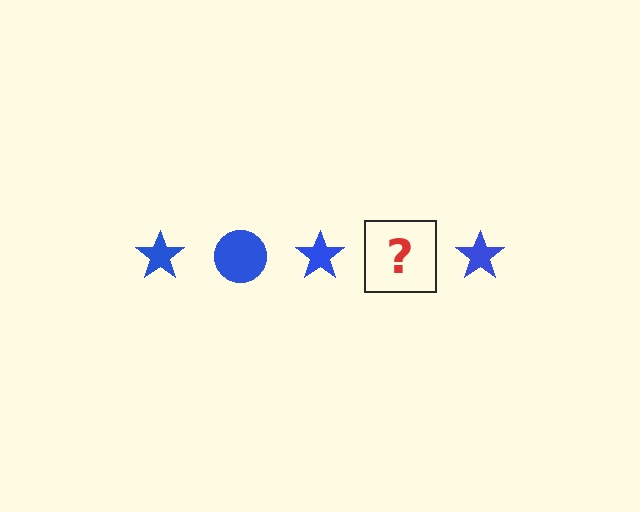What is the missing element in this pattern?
The missing element is a blue circle.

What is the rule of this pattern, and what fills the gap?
The rule is that the pattern cycles through star, circle shapes in blue. The gap should be filled with a blue circle.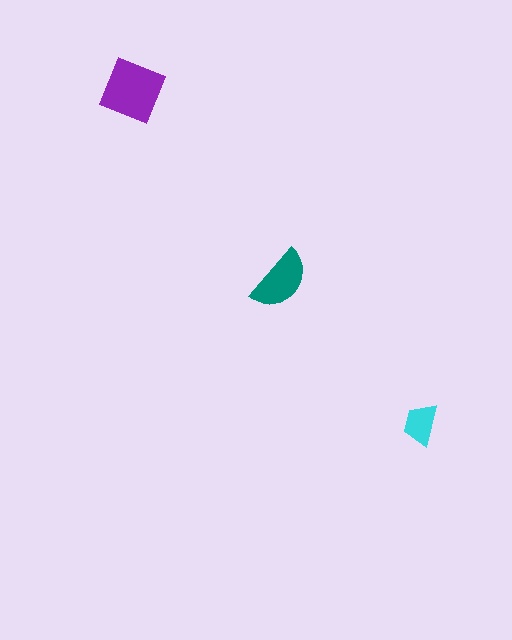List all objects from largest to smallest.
The purple square, the teal semicircle, the cyan trapezoid.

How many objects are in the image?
There are 3 objects in the image.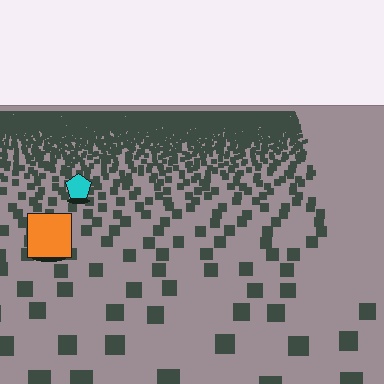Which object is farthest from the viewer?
The cyan pentagon is farthest from the viewer. It appears smaller and the ground texture around it is denser.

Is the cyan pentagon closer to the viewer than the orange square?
No. The orange square is closer — you can tell from the texture gradient: the ground texture is coarser near it.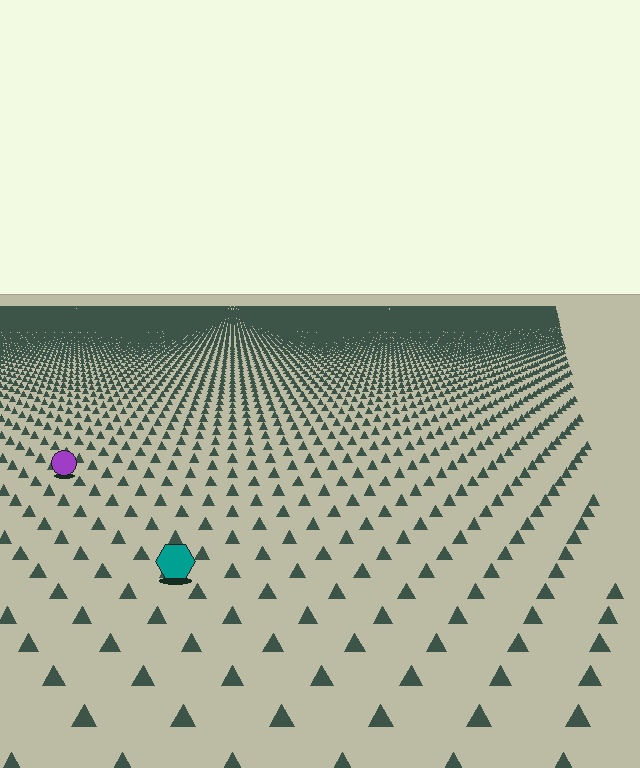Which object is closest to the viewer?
The teal hexagon is closest. The texture marks near it are larger and more spread out.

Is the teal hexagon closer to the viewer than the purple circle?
Yes. The teal hexagon is closer — you can tell from the texture gradient: the ground texture is coarser near it.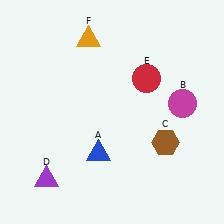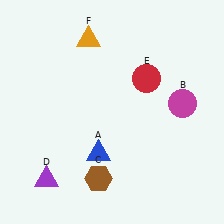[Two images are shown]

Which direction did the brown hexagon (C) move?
The brown hexagon (C) moved left.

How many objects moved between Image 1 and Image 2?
1 object moved between the two images.